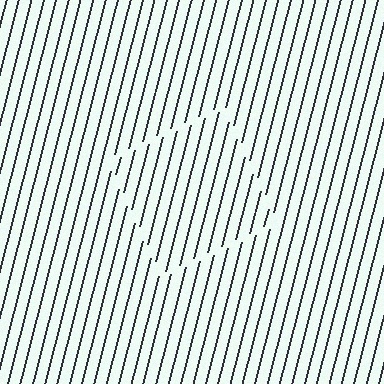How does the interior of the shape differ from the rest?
The interior of the shape contains the same grating, shifted by half a period — the contour is defined by the phase discontinuity where line-ends from the inner and outer gratings abut.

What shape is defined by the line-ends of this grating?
An illusory square. The interior of the shape contains the same grating, shifted by half a period — the contour is defined by the phase discontinuity where line-ends from the inner and outer gratings abut.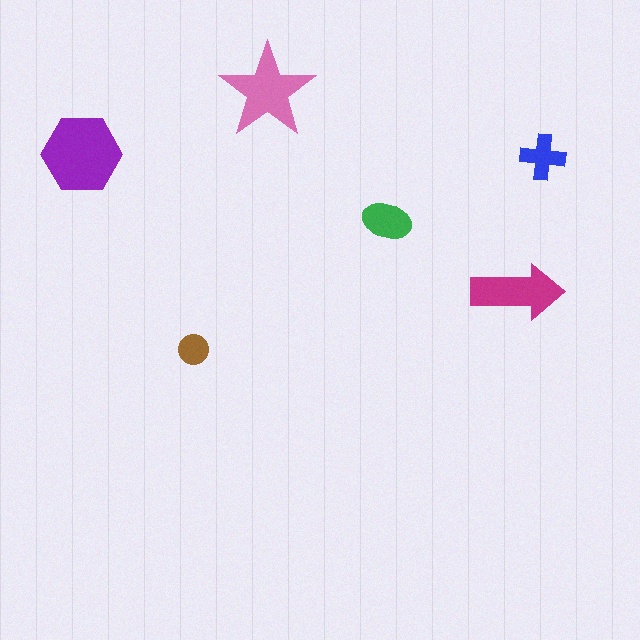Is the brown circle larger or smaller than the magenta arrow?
Smaller.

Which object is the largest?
The purple hexagon.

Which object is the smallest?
The brown circle.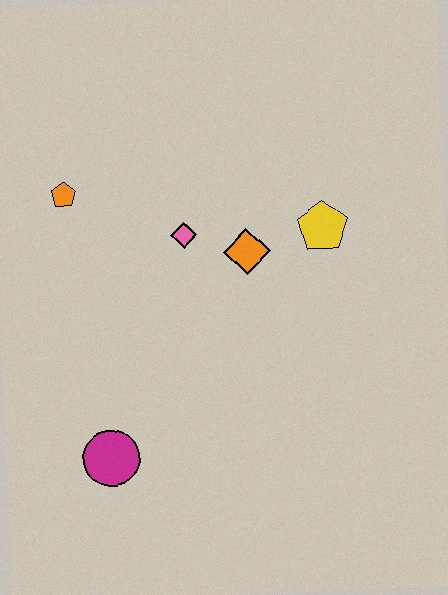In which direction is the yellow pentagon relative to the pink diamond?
The yellow pentagon is to the right of the pink diamond.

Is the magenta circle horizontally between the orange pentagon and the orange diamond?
Yes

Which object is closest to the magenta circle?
The pink diamond is closest to the magenta circle.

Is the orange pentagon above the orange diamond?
Yes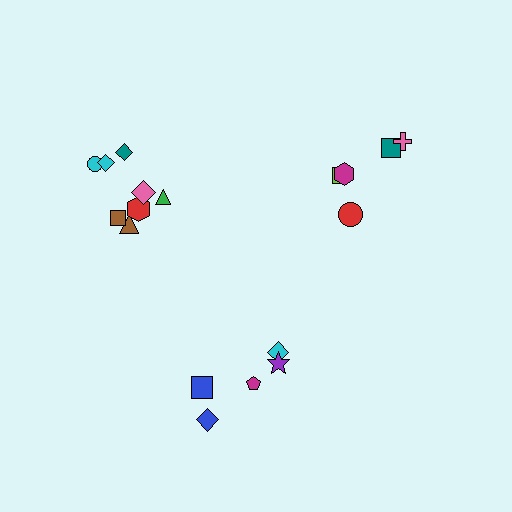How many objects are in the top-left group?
There are 8 objects.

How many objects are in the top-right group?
There are 5 objects.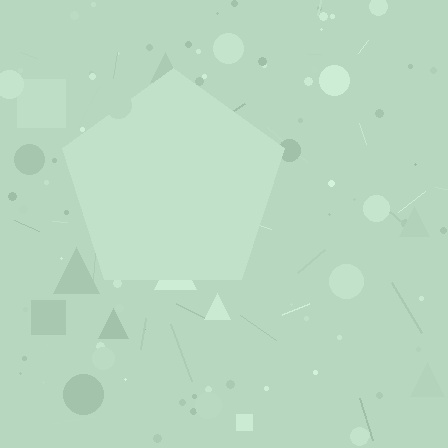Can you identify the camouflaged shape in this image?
The camouflaged shape is a pentagon.